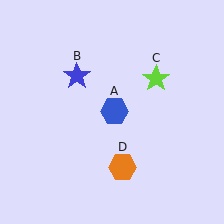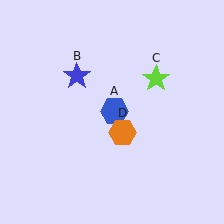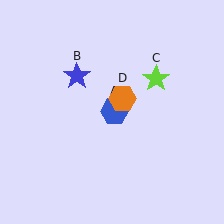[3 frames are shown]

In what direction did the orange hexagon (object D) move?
The orange hexagon (object D) moved up.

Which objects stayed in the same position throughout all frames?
Blue hexagon (object A) and blue star (object B) and lime star (object C) remained stationary.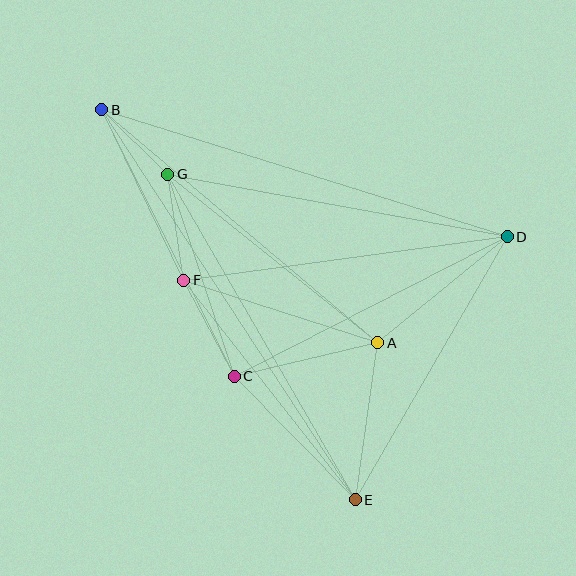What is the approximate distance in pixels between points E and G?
The distance between E and G is approximately 375 pixels.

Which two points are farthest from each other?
Points B and E are farthest from each other.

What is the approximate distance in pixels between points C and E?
The distance between C and E is approximately 173 pixels.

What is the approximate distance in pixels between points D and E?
The distance between D and E is approximately 304 pixels.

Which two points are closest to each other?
Points B and G are closest to each other.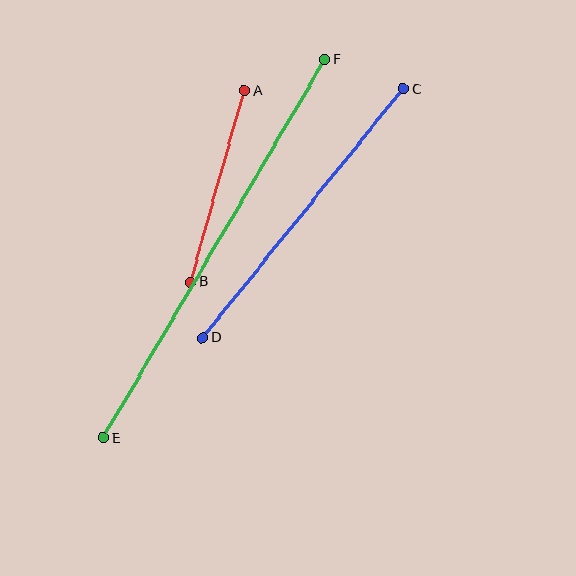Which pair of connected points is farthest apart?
Points E and F are farthest apart.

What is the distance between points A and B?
The distance is approximately 199 pixels.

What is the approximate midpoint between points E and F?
The midpoint is at approximately (214, 249) pixels.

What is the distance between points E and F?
The distance is approximately 438 pixels.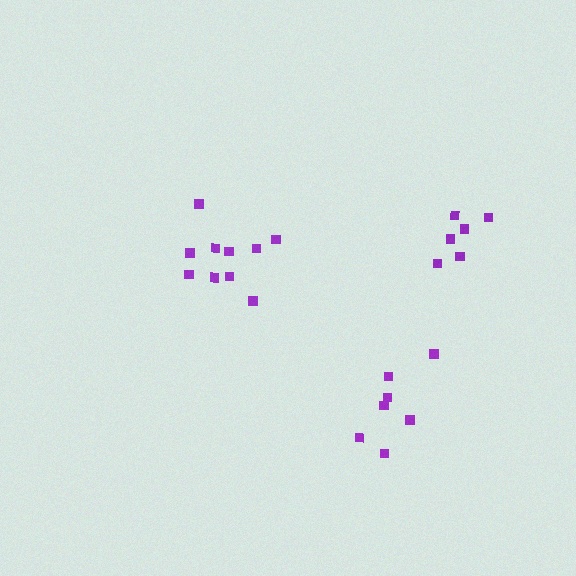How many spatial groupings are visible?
There are 3 spatial groupings.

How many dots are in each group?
Group 1: 10 dots, Group 2: 6 dots, Group 3: 7 dots (23 total).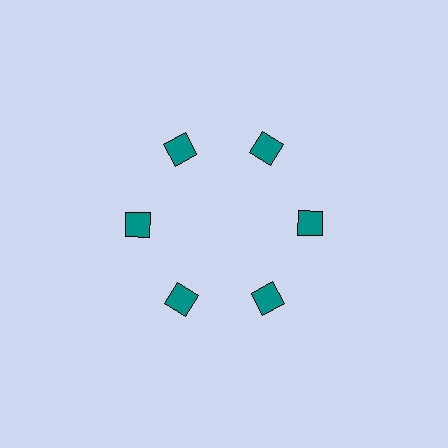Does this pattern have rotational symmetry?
Yes, this pattern has 6-fold rotational symmetry. It looks the same after rotating 60 degrees around the center.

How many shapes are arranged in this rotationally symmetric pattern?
There are 6 shapes, arranged in 6 groups of 1.